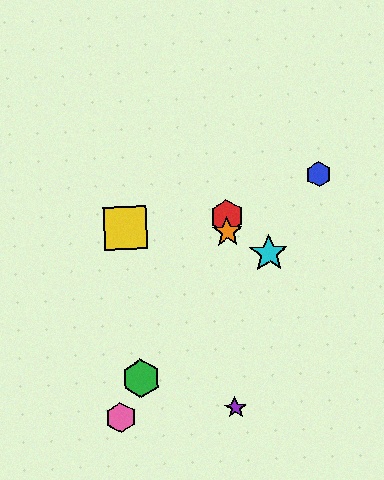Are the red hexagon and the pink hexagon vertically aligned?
No, the red hexagon is at x≈227 and the pink hexagon is at x≈121.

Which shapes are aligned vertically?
The red hexagon, the purple star, the orange star are aligned vertically.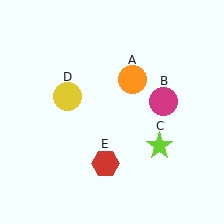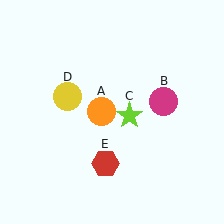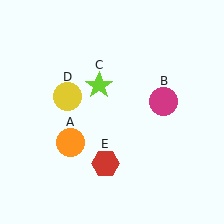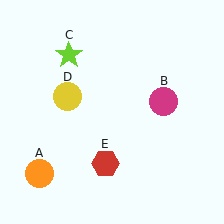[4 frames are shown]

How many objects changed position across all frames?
2 objects changed position: orange circle (object A), lime star (object C).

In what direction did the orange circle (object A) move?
The orange circle (object A) moved down and to the left.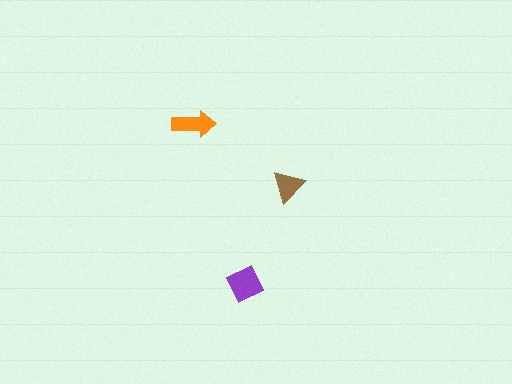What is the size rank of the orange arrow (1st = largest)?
2nd.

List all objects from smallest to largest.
The brown triangle, the orange arrow, the purple square.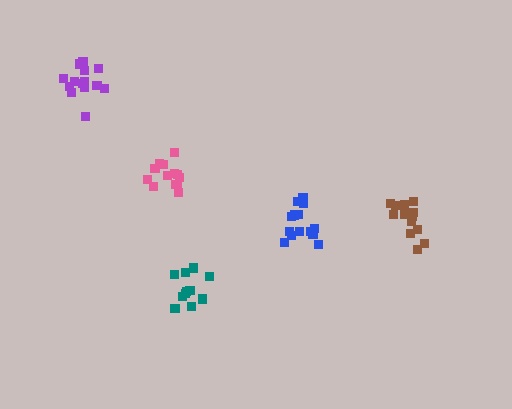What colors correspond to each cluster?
The clusters are colored: pink, brown, blue, teal, purple.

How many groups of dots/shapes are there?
There are 5 groups.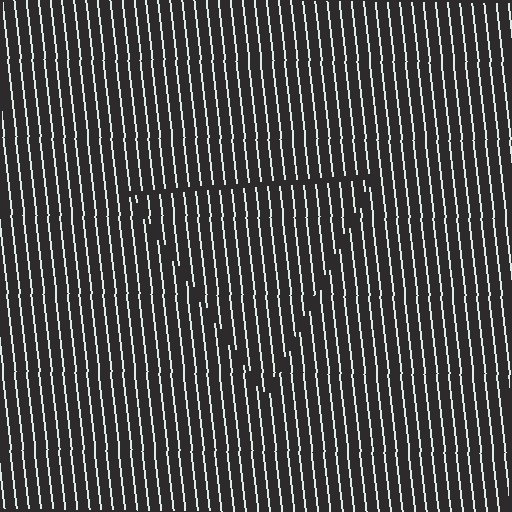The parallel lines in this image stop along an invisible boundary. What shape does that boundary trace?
An illusory triangle. The interior of the shape contains the same grating, shifted by half a period — the contour is defined by the phase discontinuity where line-ends from the inner and outer gratings abut.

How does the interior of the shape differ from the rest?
The interior of the shape contains the same grating, shifted by half a period — the contour is defined by the phase discontinuity where line-ends from the inner and outer gratings abut.